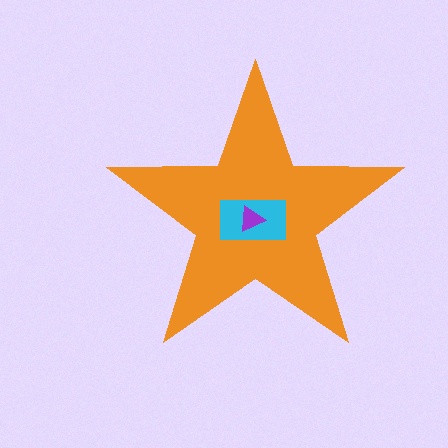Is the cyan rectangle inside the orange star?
Yes.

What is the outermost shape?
The orange star.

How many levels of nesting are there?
3.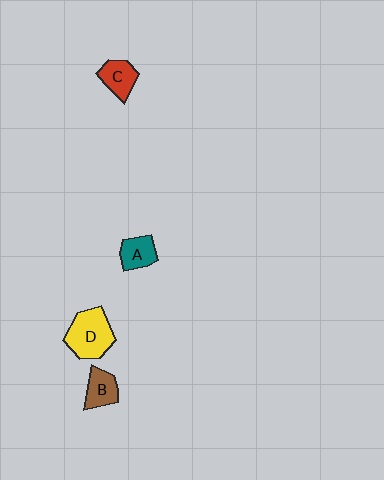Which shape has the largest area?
Shape D (yellow).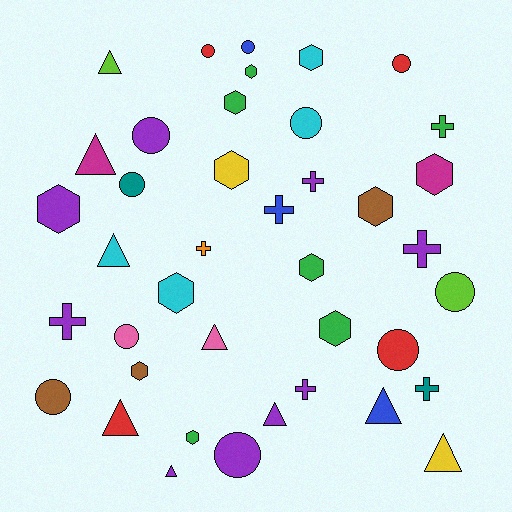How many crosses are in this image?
There are 8 crosses.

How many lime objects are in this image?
There are 2 lime objects.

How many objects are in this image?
There are 40 objects.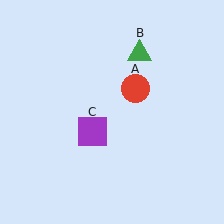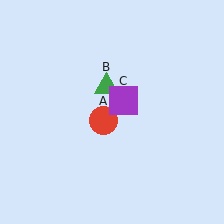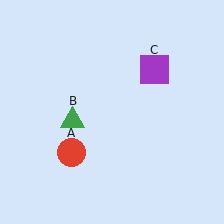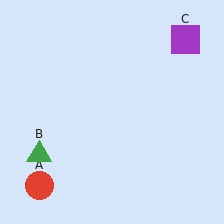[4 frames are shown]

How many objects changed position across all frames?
3 objects changed position: red circle (object A), green triangle (object B), purple square (object C).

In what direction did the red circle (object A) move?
The red circle (object A) moved down and to the left.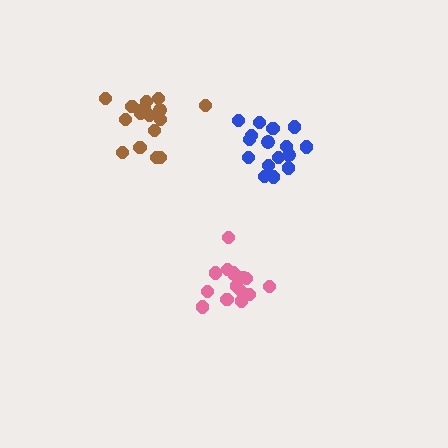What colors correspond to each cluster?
The clusters are colored: blue, pink, brown.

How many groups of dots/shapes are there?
There are 3 groups.